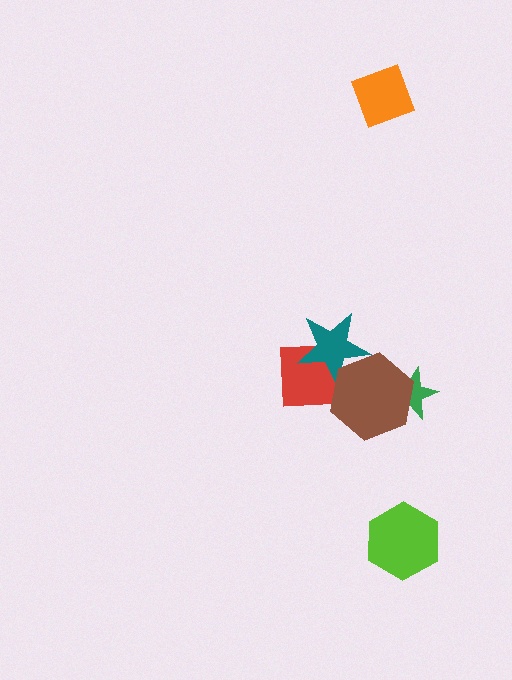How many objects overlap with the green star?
1 object overlaps with the green star.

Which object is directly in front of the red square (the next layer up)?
The teal star is directly in front of the red square.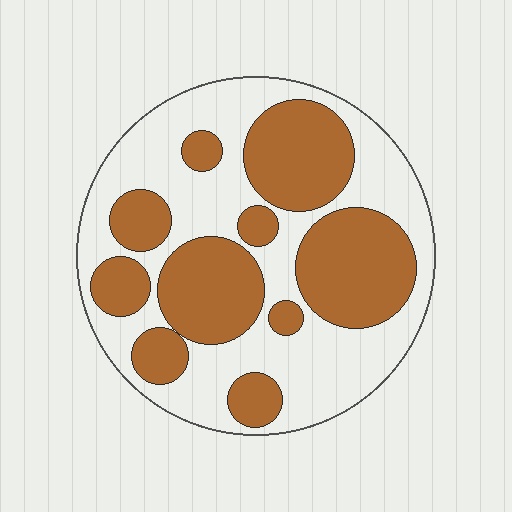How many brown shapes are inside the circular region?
10.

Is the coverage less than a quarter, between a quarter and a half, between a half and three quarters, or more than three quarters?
Between a quarter and a half.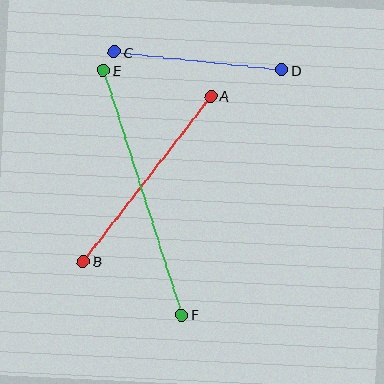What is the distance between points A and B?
The distance is approximately 209 pixels.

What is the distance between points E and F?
The distance is approximately 257 pixels.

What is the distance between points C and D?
The distance is approximately 168 pixels.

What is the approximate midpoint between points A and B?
The midpoint is at approximately (147, 179) pixels.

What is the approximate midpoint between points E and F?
The midpoint is at approximately (143, 193) pixels.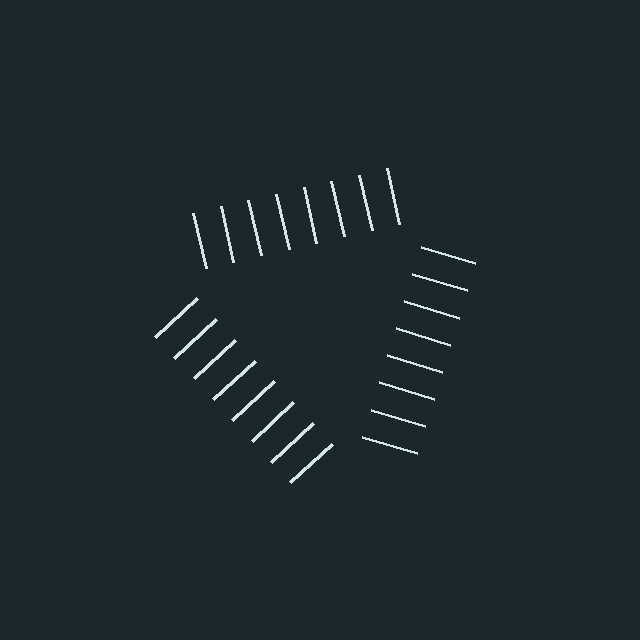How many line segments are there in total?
24 — 8 along each of the 3 edges.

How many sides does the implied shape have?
3 sides — the line-ends trace a triangle.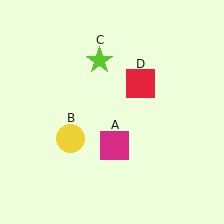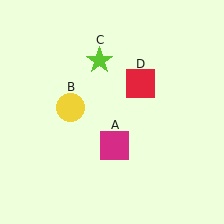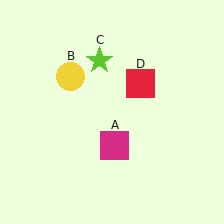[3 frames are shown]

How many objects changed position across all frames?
1 object changed position: yellow circle (object B).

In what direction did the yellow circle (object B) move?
The yellow circle (object B) moved up.